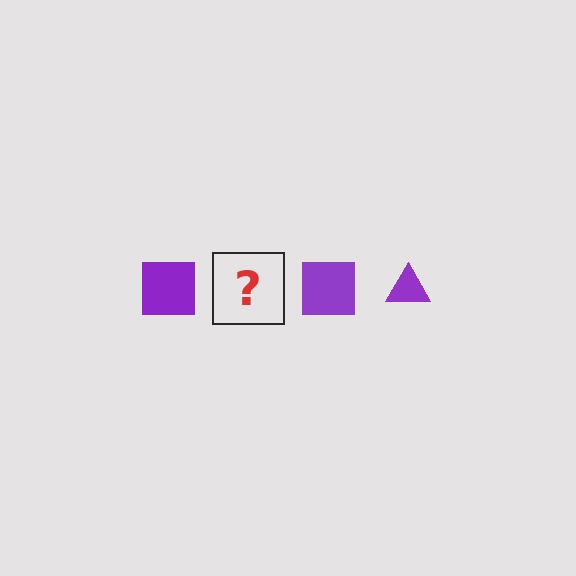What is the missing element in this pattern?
The missing element is a purple triangle.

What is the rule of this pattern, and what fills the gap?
The rule is that the pattern cycles through square, triangle shapes in purple. The gap should be filled with a purple triangle.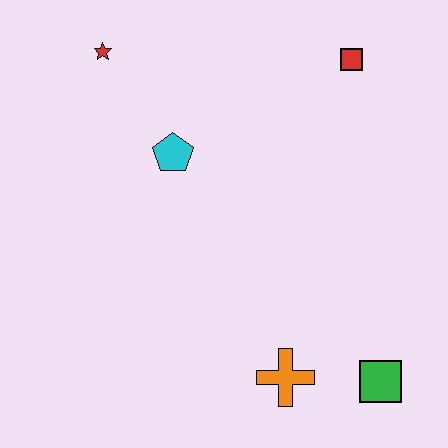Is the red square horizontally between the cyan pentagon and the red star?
No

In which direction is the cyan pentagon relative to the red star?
The cyan pentagon is below the red star.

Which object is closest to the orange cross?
The green square is closest to the orange cross.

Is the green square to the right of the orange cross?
Yes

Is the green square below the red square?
Yes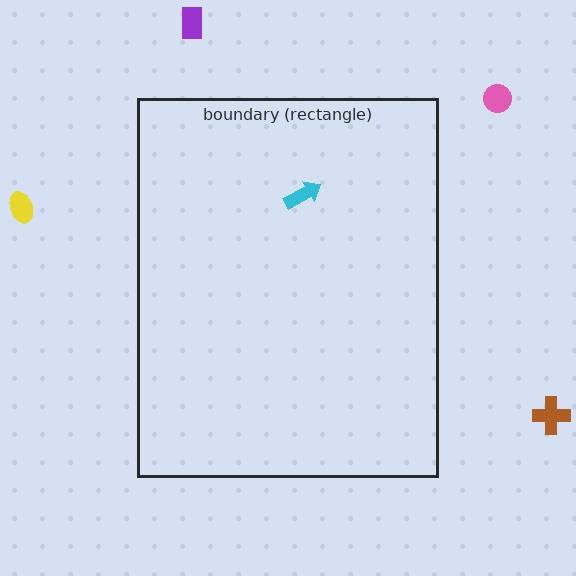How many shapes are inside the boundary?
1 inside, 4 outside.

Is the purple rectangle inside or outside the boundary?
Outside.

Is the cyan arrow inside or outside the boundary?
Inside.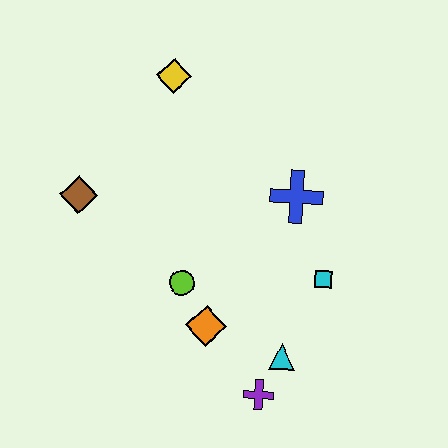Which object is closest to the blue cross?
The cyan square is closest to the blue cross.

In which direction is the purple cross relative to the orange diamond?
The purple cross is below the orange diamond.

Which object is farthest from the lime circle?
The yellow diamond is farthest from the lime circle.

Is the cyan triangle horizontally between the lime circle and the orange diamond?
No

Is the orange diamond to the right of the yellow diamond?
Yes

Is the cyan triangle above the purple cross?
Yes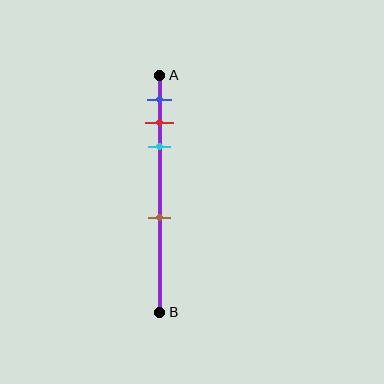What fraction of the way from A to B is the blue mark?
The blue mark is approximately 10% (0.1) of the way from A to B.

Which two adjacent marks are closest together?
The red and cyan marks are the closest adjacent pair.